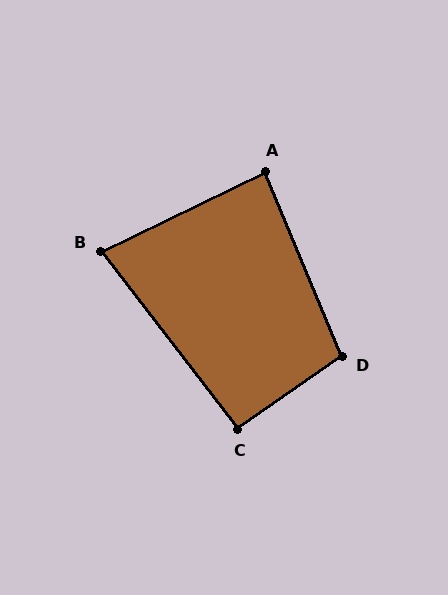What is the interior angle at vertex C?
Approximately 93 degrees (approximately right).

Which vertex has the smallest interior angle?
B, at approximately 78 degrees.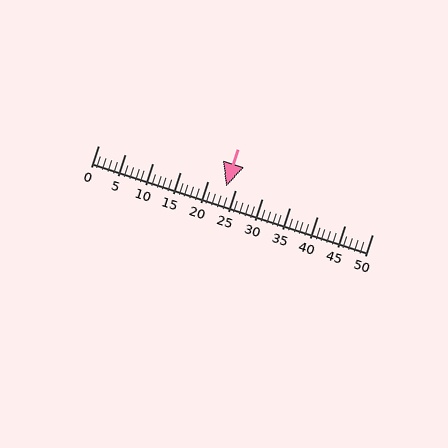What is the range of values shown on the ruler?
The ruler shows values from 0 to 50.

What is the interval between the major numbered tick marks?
The major tick marks are spaced 5 units apart.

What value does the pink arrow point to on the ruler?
The pink arrow points to approximately 23.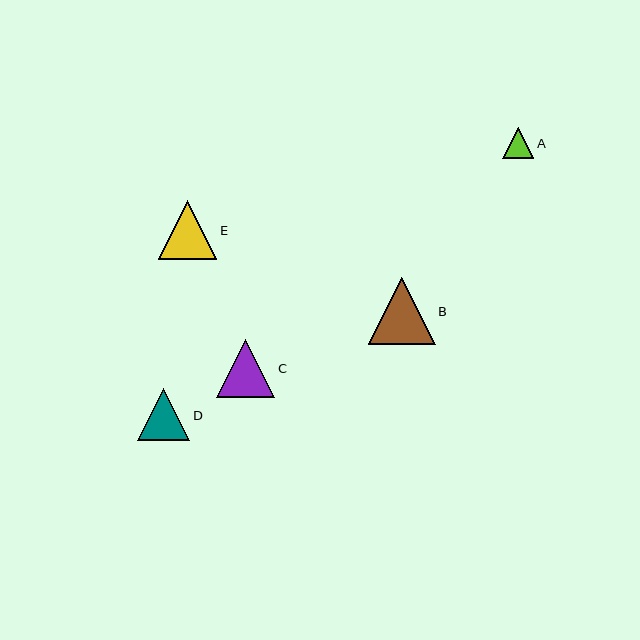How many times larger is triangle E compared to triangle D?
Triangle E is approximately 1.1 times the size of triangle D.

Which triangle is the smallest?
Triangle A is the smallest with a size of approximately 31 pixels.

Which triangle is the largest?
Triangle B is the largest with a size of approximately 67 pixels.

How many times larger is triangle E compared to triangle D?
Triangle E is approximately 1.1 times the size of triangle D.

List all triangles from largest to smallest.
From largest to smallest: B, E, C, D, A.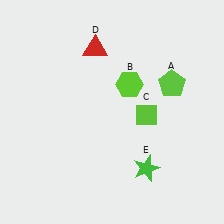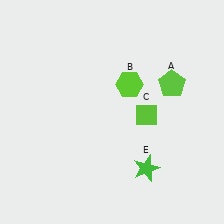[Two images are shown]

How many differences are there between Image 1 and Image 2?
There is 1 difference between the two images.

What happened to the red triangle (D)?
The red triangle (D) was removed in Image 2. It was in the top-left area of Image 1.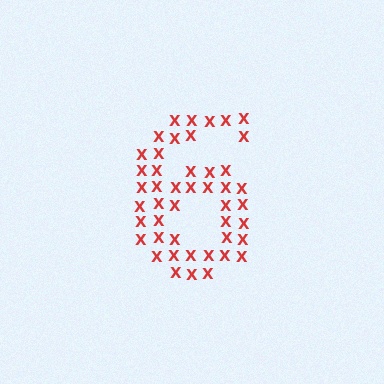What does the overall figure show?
The overall figure shows the digit 6.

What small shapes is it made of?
It is made of small letter X's.